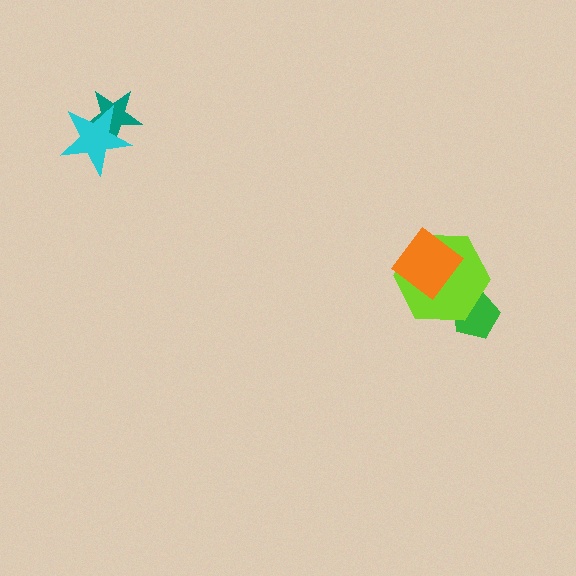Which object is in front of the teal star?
The cyan star is in front of the teal star.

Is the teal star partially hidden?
Yes, it is partially covered by another shape.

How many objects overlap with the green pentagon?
1 object overlaps with the green pentagon.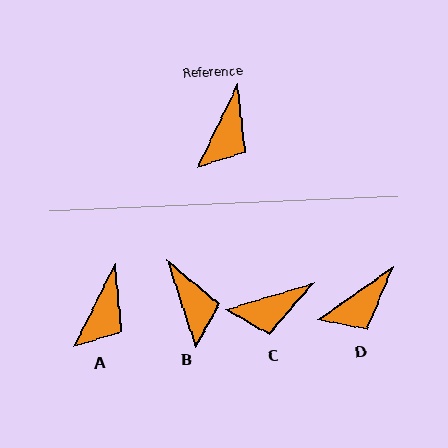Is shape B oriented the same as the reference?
No, it is off by about 45 degrees.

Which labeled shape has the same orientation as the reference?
A.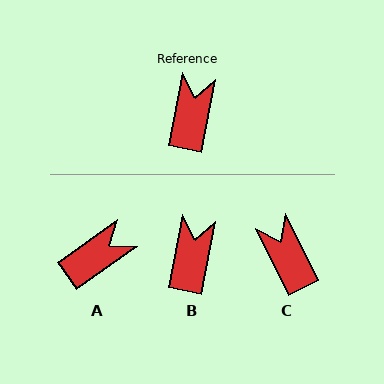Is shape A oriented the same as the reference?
No, it is off by about 44 degrees.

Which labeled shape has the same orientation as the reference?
B.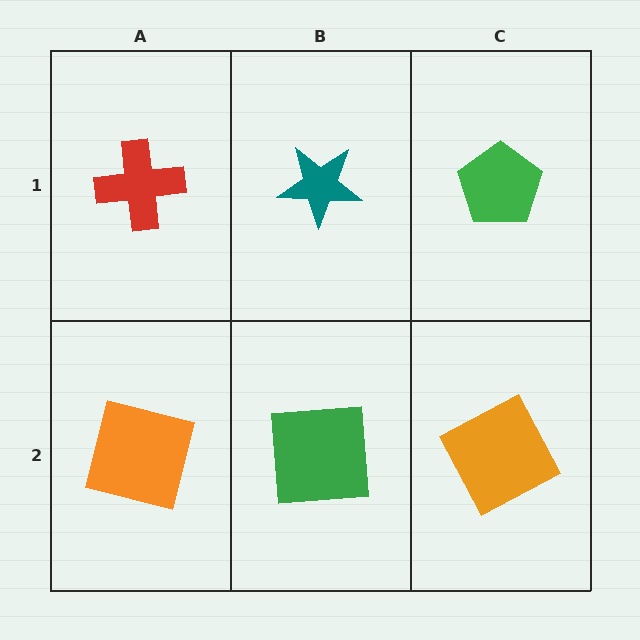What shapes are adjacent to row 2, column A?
A red cross (row 1, column A), a green square (row 2, column B).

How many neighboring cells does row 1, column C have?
2.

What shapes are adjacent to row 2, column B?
A teal star (row 1, column B), an orange square (row 2, column A), an orange square (row 2, column C).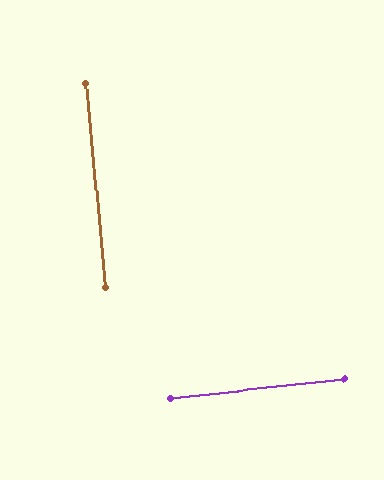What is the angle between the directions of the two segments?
Approximately 89 degrees.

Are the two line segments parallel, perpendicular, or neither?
Perpendicular — they meet at approximately 89°.